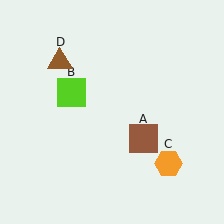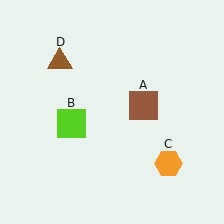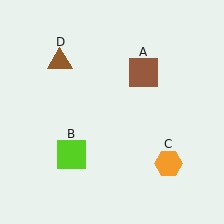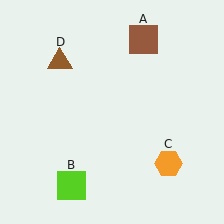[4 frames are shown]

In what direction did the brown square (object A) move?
The brown square (object A) moved up.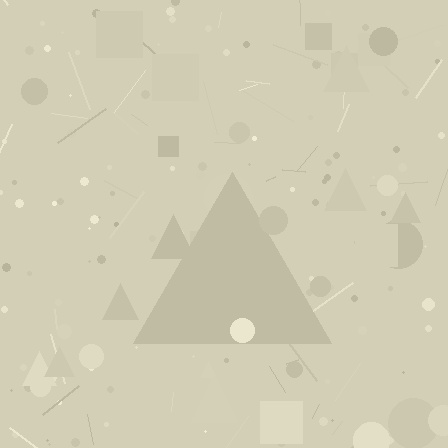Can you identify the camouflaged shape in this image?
The camouflaged shape is a triangle.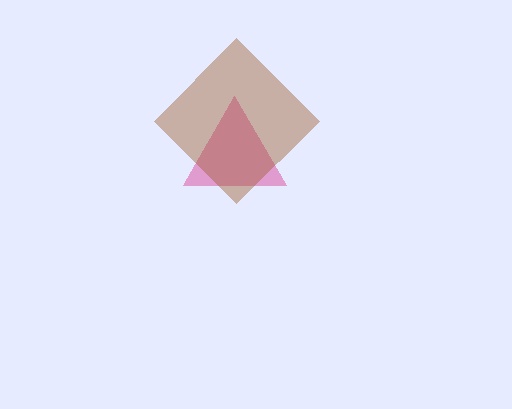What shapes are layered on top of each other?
The layered shapes are: a pink triangle, a brown diamond.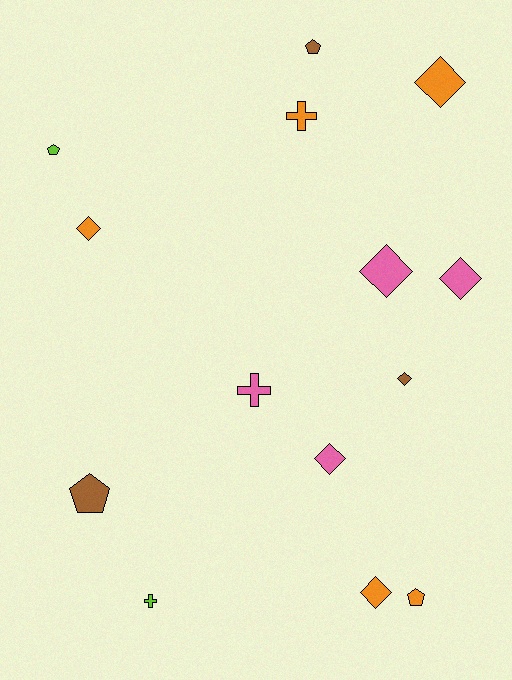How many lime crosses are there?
There is 1 lime cross.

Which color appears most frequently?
Orange, with 5 objects.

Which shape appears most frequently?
Diamond, with 7 objects.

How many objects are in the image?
There are 14 objects.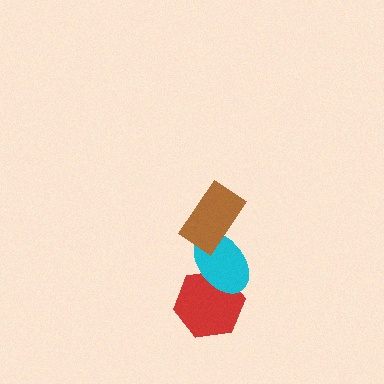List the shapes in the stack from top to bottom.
From top to bottom: the brown rectangle, the cyan ellipse, the red hexagon.